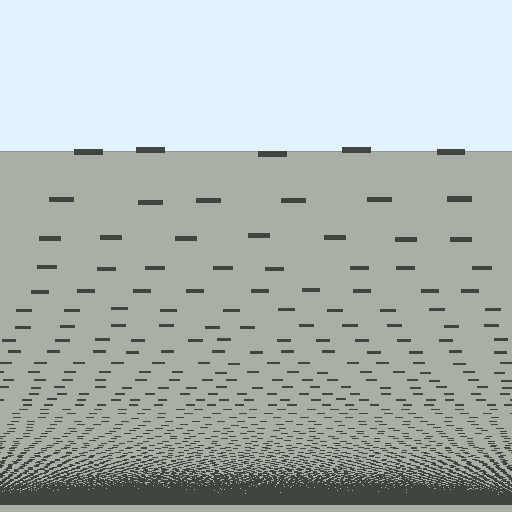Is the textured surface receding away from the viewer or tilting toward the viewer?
The surface appears to tilt toward the viewer. Texture elements get larger and sparser toward the top.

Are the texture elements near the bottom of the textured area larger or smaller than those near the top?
Smaller. The gradient is inverted — elements near the bottom are smaller and denser.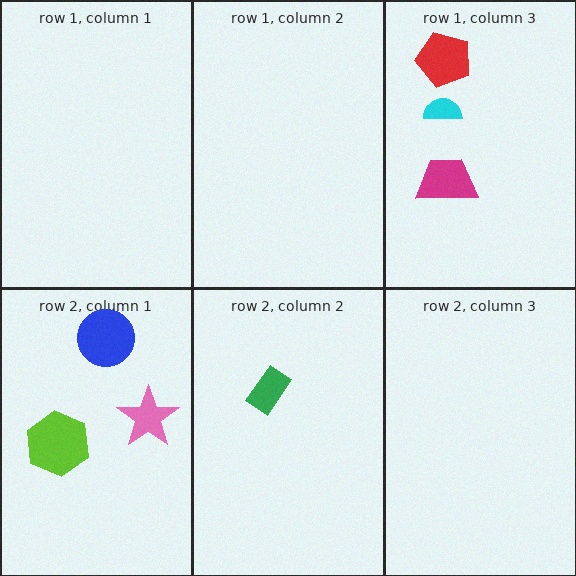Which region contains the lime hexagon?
The row 2, column 1 region.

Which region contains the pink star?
The row 2, column 1 region.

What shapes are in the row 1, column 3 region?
The magenta trapezoid, the red pentagon, the cyan semicircle.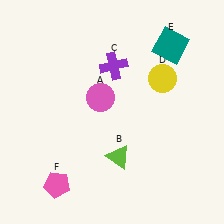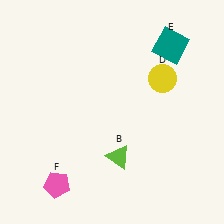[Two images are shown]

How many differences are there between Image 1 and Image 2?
There are 2 differences between the two images.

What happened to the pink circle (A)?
The pink circle (A) was removed in Image 2. It was in the top-left area of Image 1.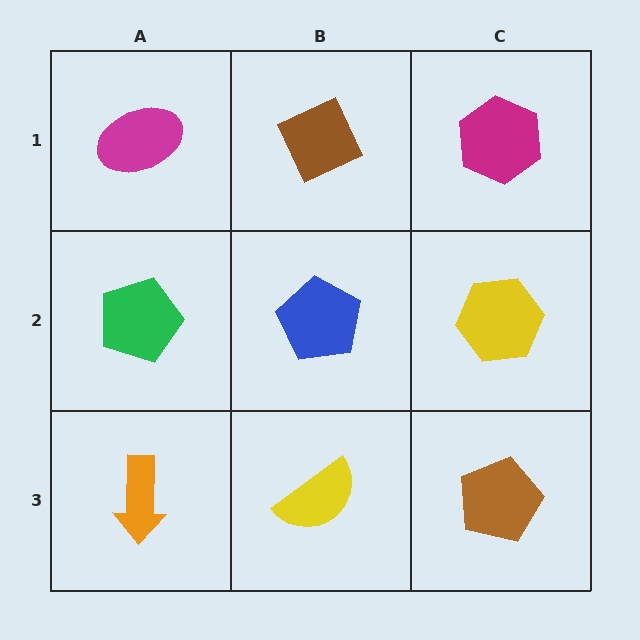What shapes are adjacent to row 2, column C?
A magenta hexagon (row 1, column C), a brown pentagon (row 3, column C), a blue pentagon (row 2, column B).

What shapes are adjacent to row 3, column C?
A yellow hexagon (row 2, column C), a yellow semicircle (row 3, column B).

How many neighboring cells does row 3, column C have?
2.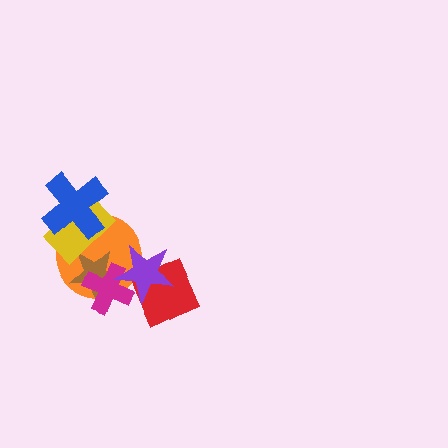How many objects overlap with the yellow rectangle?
3 objects overlap with the yellow rectangle.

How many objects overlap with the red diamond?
1 object overlaps with the red diamond.